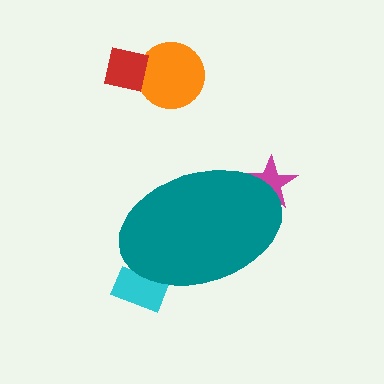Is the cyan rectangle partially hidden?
Yes, the cyan rectangle is partially hidden behind the teal ellipse.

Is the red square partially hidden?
No, the red square is fully visible.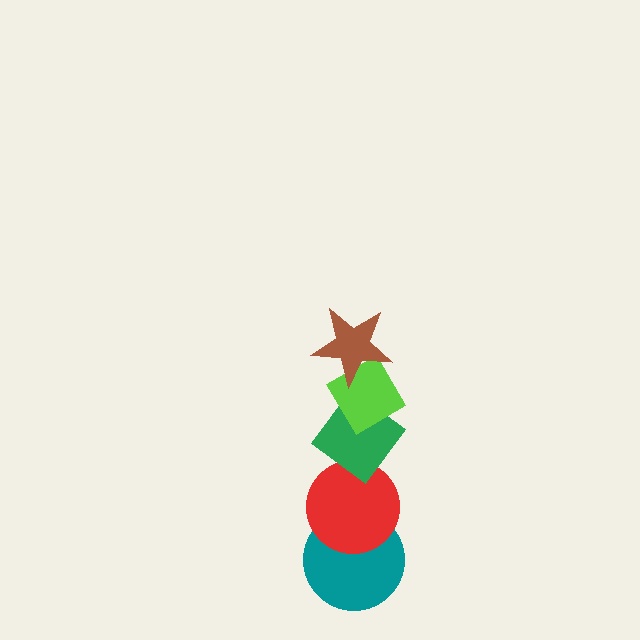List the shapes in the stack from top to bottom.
From top to bottom: the brown star, the lime diamond, the green diamond, the red circle, the teal circle.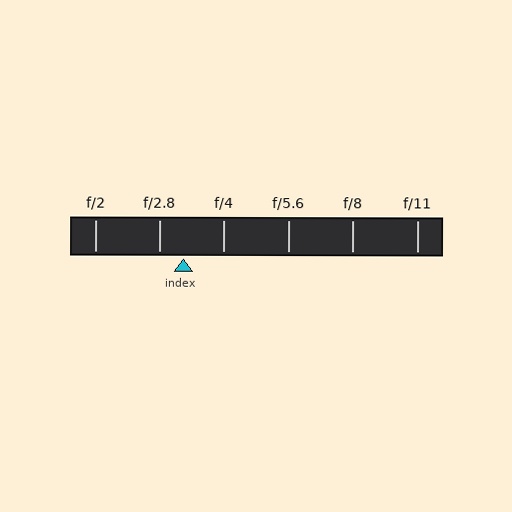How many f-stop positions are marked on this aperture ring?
There are 6 f-stop positions marked.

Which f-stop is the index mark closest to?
The index mark is closest to f/2.8.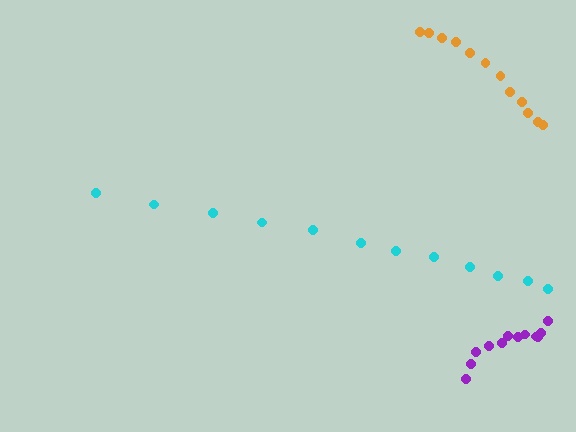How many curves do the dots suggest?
There are 3 distinct paths.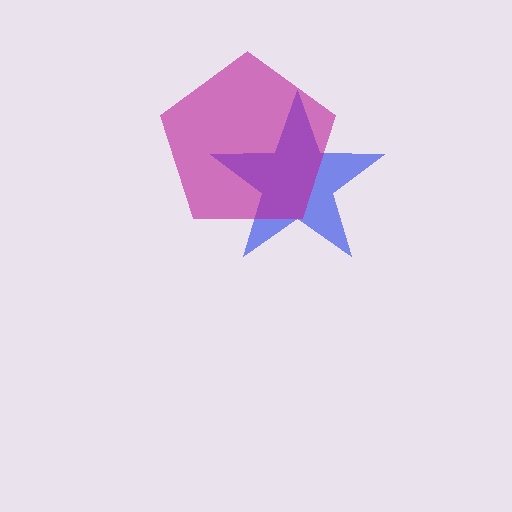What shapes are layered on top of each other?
The layered shapes are: a blue star, a magenta pentagon.